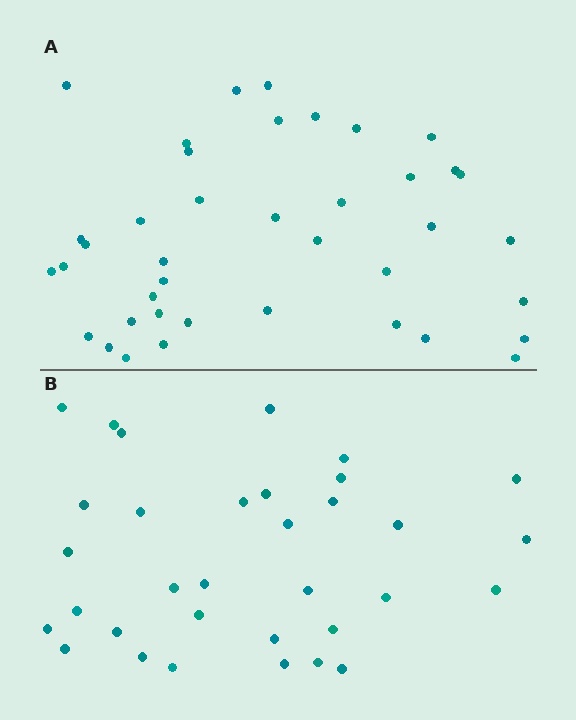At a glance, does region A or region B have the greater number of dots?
Region A (the top region) has more dots.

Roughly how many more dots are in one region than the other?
Region A has roughly 8 or so more dots than region B.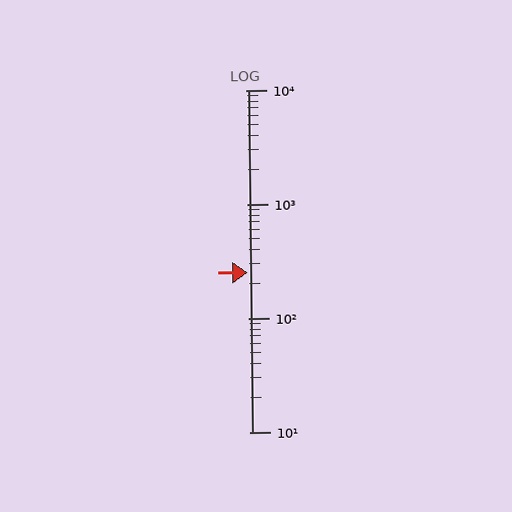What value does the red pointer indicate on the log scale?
The pointer indicates approximately 250.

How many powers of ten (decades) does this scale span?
The scale spans 3 decades, from 10 to 10000.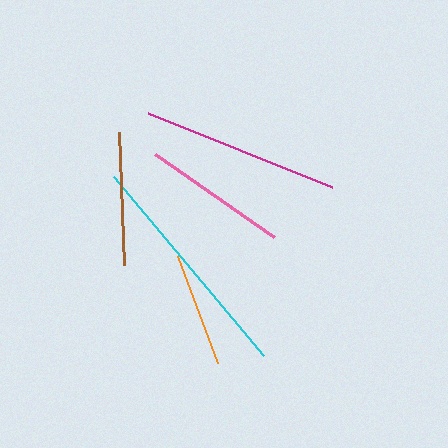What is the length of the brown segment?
The brown segment is approximately 132 pixels long.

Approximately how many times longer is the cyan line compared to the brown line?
The cyan line is approximately 1.8 times the length of the brown line.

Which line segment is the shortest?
The orange line is the shortest at approximately 114 pixels.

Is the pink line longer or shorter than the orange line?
The pink line is longer than the orange line.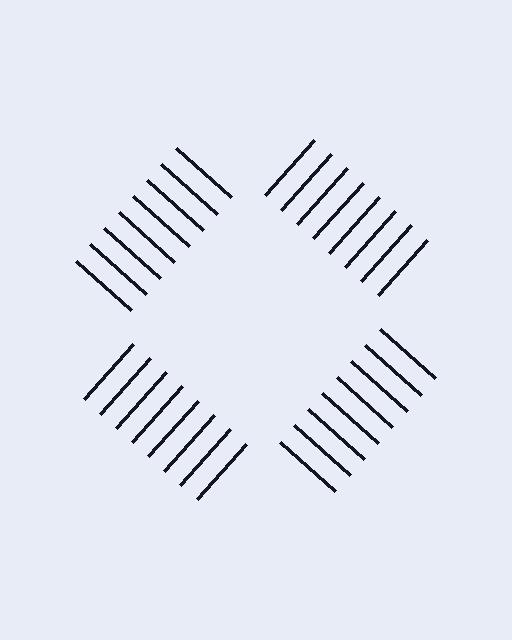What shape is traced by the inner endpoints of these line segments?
An illusory square — the line segments terminate on its edges but no continuous stroke is drawn.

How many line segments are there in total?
32 — 8 along each of the 4 edges.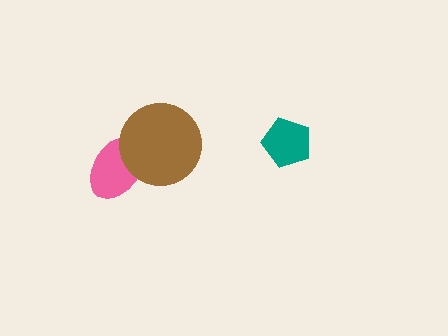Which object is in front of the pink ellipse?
The brown circle is in front of the pink ellipse.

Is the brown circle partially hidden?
No, no other shape covers it.